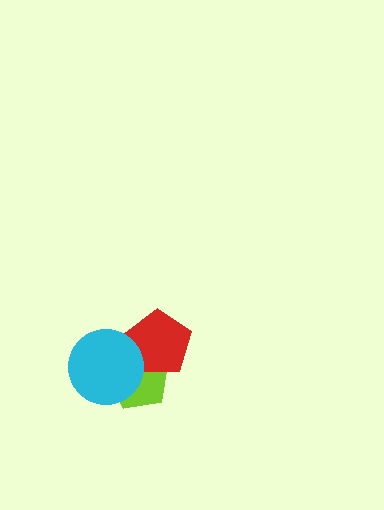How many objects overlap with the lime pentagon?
2 objects overlap with the lime pentagon.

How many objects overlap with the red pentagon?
2 objects overlap with the red pentagon.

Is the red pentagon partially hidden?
Yes, it is partially covered by another shape.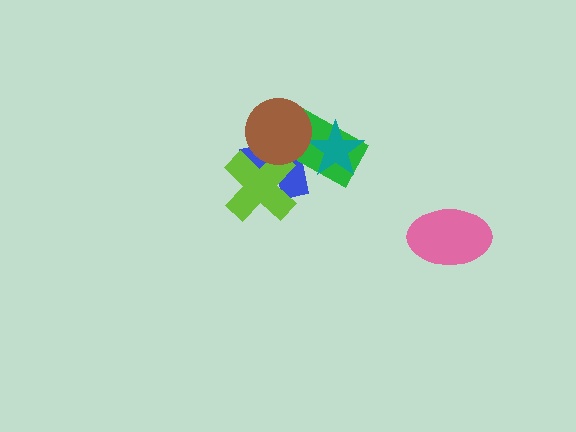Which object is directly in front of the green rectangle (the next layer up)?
The teal star is directly in front of the green rectangle.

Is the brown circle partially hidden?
No, no other shape covers it.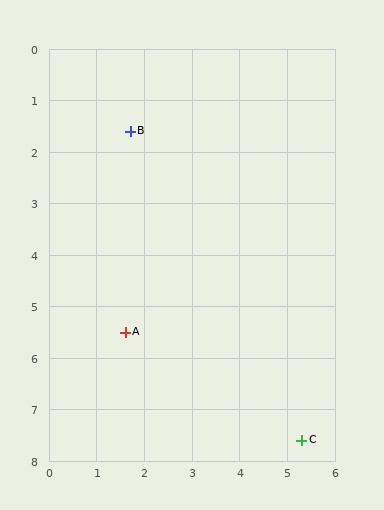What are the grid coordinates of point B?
Point B is at approximately (1.7, 1.6).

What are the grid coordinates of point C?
Point C is at approximately (5.3, 7.6).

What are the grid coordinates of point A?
Point A is at approximately (1.6, 5.5).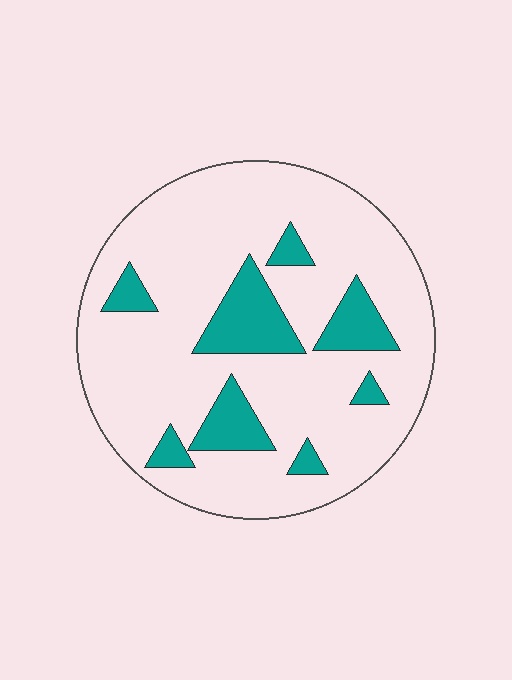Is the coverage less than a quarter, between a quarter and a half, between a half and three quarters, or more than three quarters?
Less than a quarter.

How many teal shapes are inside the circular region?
8.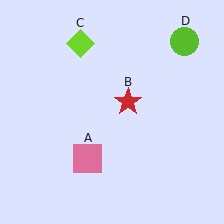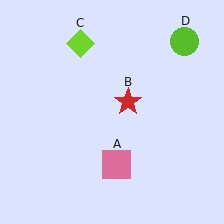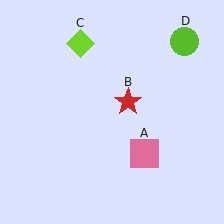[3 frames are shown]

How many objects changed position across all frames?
1 object changed position: pink square (object A).